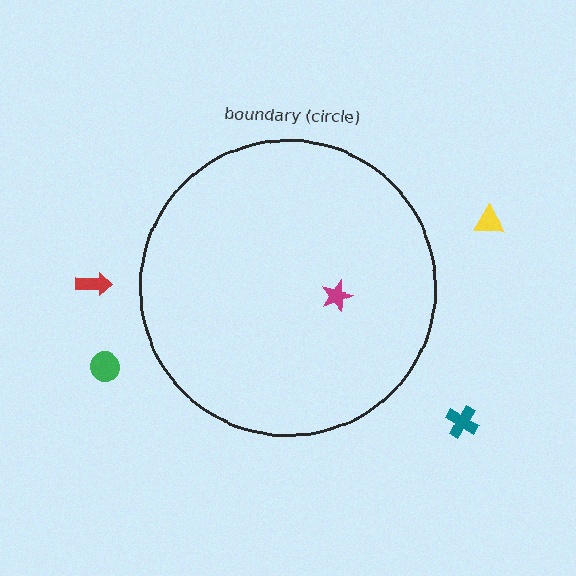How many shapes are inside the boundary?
1 inside, 4 outside.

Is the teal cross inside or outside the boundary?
Outside.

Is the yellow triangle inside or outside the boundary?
Outside.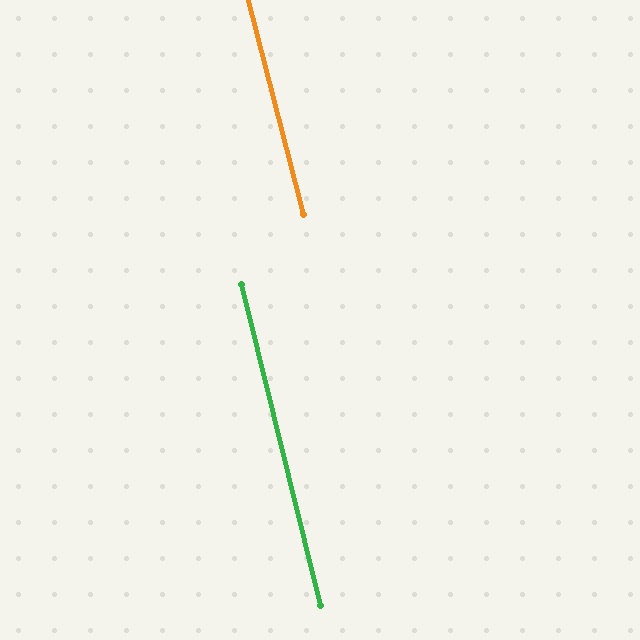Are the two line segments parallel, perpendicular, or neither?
Parallel — their directions differ by only 0.6°.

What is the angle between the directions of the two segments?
Approximately 1 degree.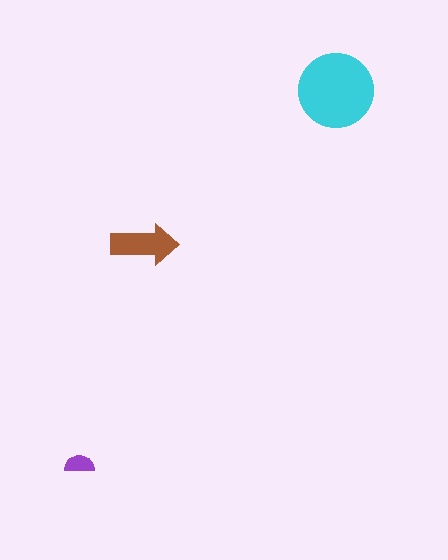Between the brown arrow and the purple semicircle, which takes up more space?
The brown arrow.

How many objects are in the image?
There are 3 objects in the image.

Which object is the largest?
The cyan circle.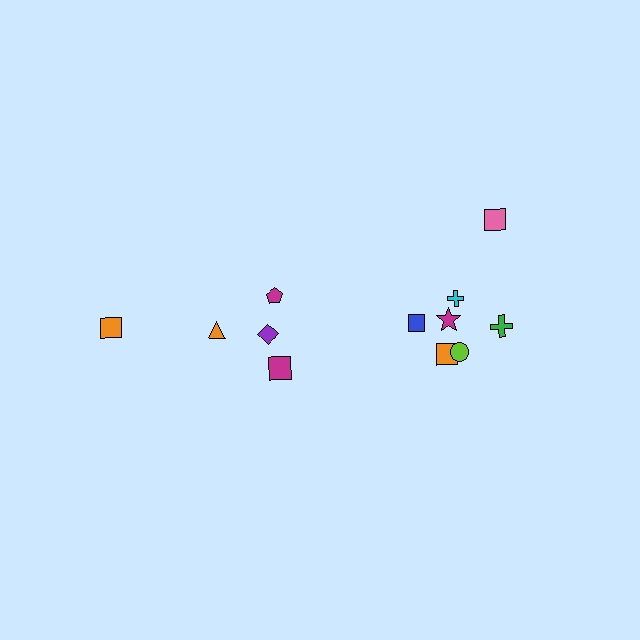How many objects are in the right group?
There are 7 objects.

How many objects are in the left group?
There are 5 objects.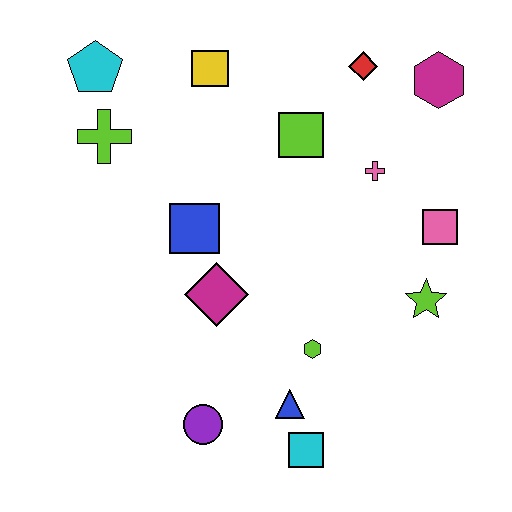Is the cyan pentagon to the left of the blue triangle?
Yes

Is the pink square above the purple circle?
Yes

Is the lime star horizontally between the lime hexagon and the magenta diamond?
No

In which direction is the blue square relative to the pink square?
The blue square is to the left of the pink square.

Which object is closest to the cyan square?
The blue triangle is closest to the cyan square.